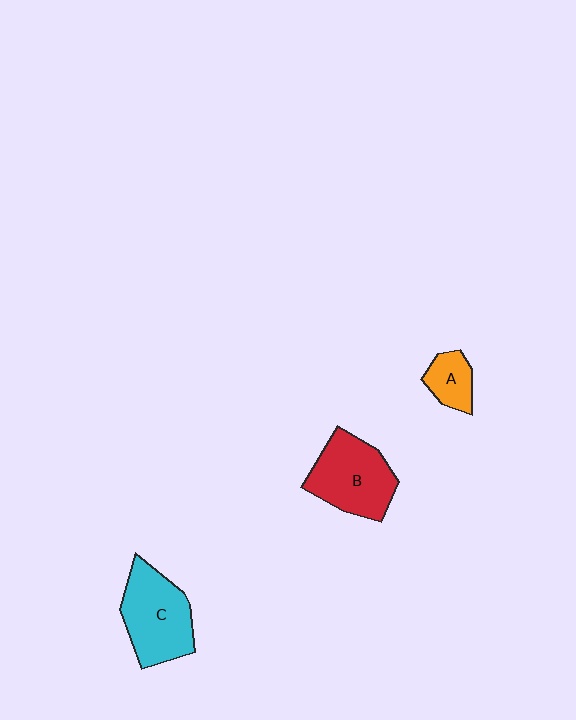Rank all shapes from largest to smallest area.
From largest to smallest: C (cyan), B (red), A (orange).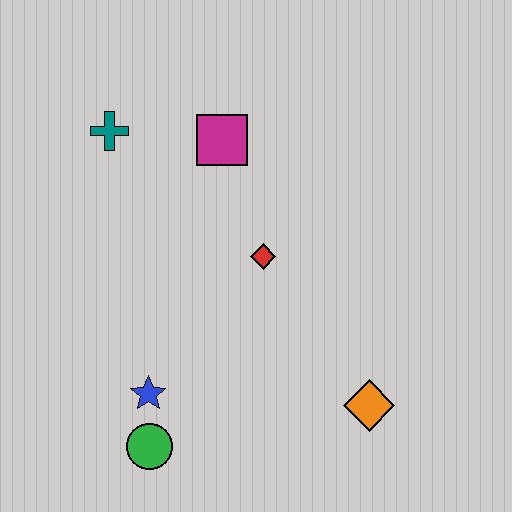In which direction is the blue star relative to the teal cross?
The blue star is below the teal cross.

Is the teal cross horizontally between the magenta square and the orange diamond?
No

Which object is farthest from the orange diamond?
The teal cross is farthest from the orange diamond.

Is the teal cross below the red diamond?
No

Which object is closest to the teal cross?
The magenta square is closest to the teal cross.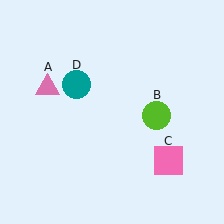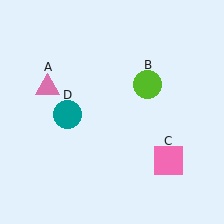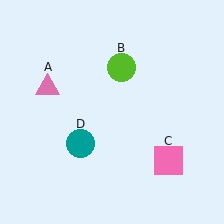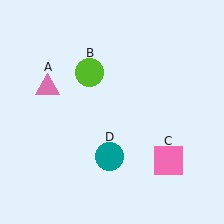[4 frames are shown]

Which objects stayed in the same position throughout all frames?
Pink triangle (object A) and pink square (object C) remained stationary.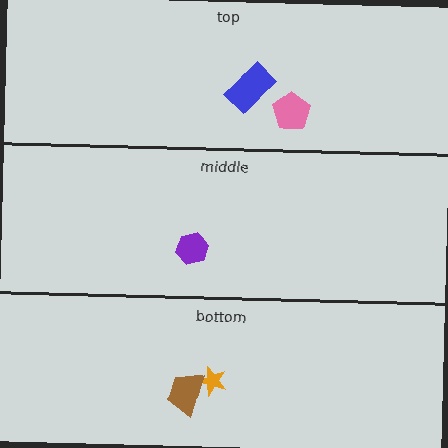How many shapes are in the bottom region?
2.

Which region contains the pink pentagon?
The top region.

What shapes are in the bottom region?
The orange star, the brown trapezoid.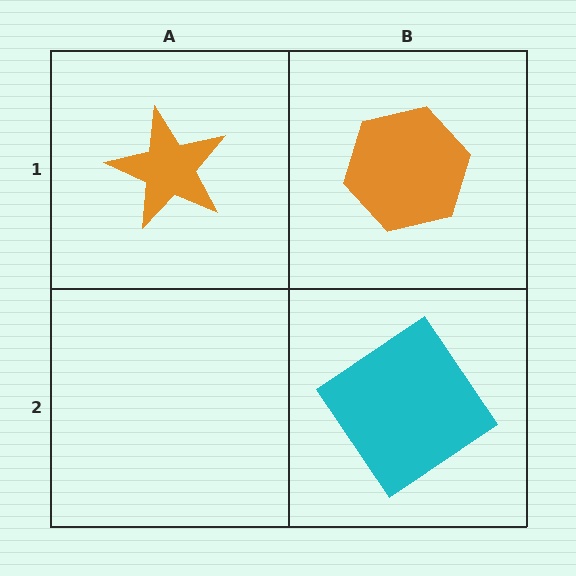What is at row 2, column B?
A cyan diamond.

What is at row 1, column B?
An orange hexagon.